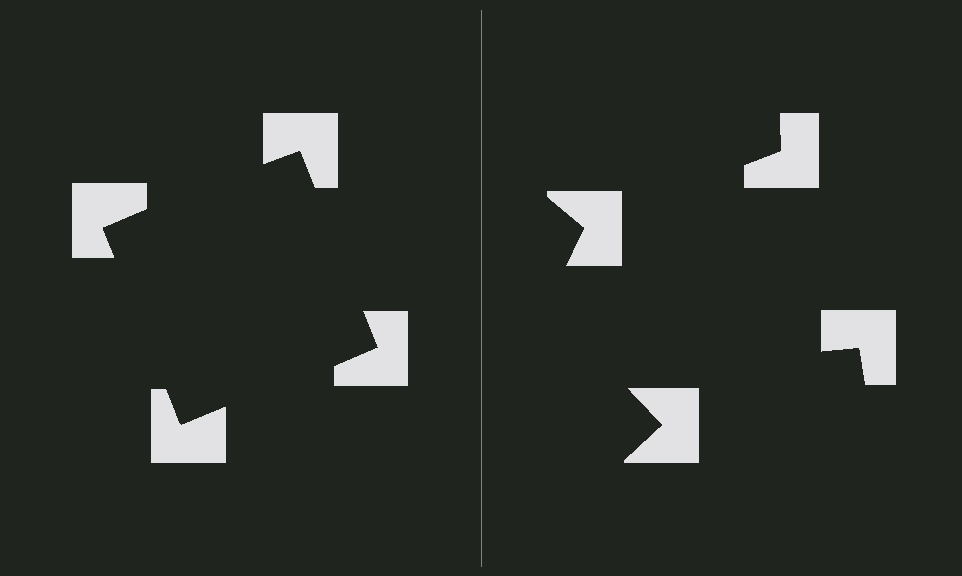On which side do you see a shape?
An illusory square appears on the left side. On the right side the wedge cuts are rotated, so no coherent shape forms.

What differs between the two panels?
The notched squares are positioned identically on both sides; only the wedge orientations differ. On the left they align to a square; on the right they are misaligned.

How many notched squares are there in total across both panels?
8 — 4 on each side.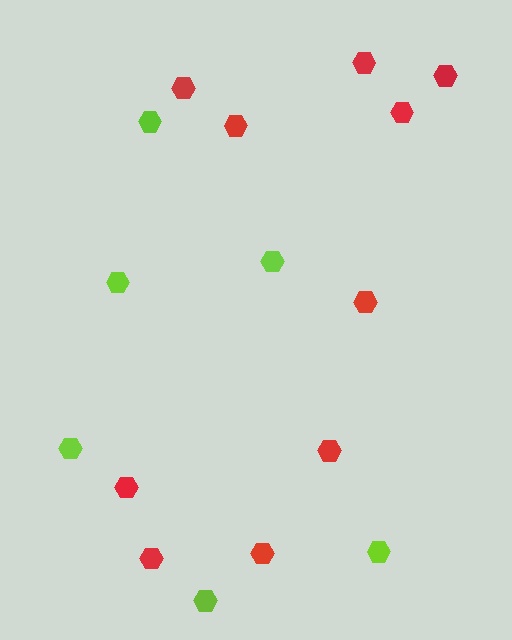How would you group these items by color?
There are 2 groups: one group of red hexagons (10) and one group of lime hexagons (6).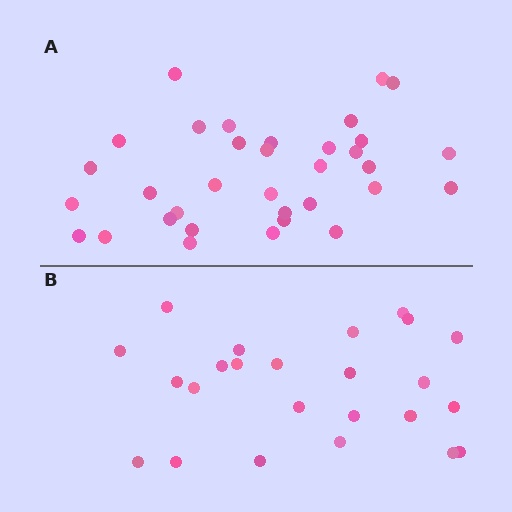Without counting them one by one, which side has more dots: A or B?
Region A (the top region) has more dots.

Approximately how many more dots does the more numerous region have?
Region A has roughly 10 or so more dots than region B.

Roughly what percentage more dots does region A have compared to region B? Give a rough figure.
About 40% more.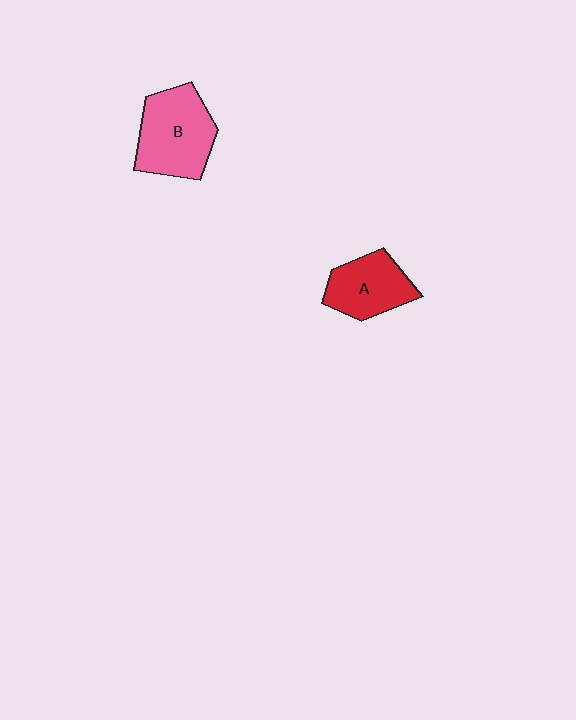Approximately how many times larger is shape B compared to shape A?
Approximately 1.3 times.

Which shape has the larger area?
Shape B (pink).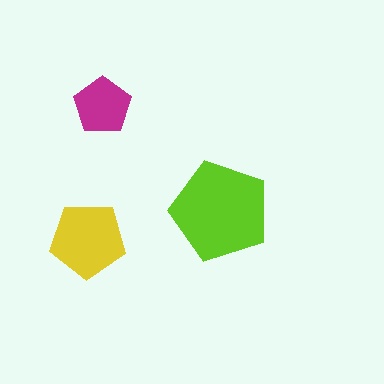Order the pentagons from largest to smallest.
the lime one, the yellow one, the magenta one.